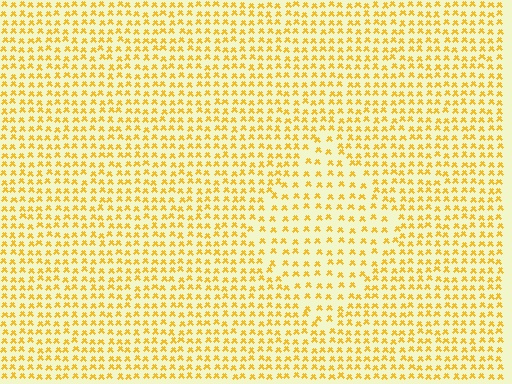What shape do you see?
I see a diamond.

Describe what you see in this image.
The image contains small yellow elements arranged at two different densities. A diamond-shaped region is visible where the elements are less densely packed than the surrounding area.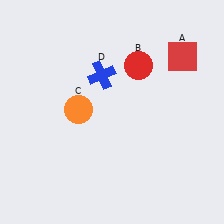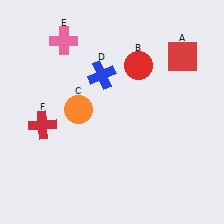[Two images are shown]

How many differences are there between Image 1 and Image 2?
There are 2 differences between the two images.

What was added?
A pink cross (E), a red cross (F) were added in Image 2.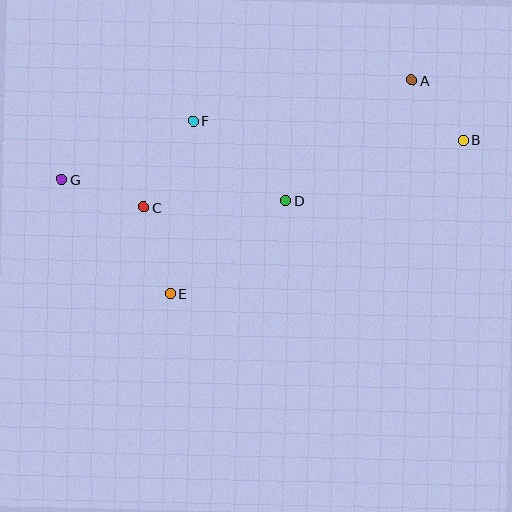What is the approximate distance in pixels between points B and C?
The distance between B and C is approximately 327 pixels.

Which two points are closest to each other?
Points A and B are closest to each other.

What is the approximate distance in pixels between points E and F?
The distance between E and F is approximately 174 pixels.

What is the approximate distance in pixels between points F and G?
The distance between F and G is approximately 144 pixels.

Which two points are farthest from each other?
Points B and G are farthest from each other.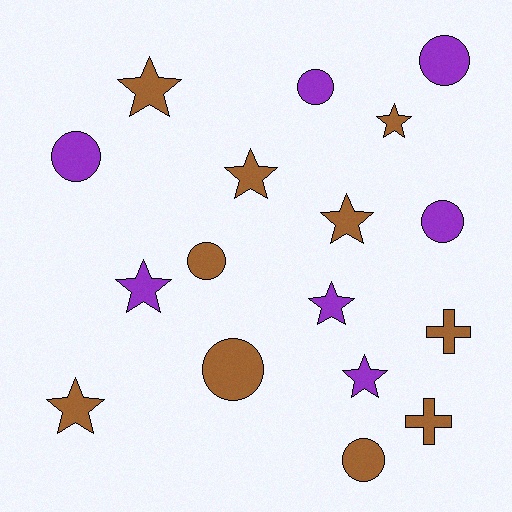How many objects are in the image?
There are 17 objects.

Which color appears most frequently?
Brown, with 10 objects.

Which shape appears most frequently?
Star, with 8 objects.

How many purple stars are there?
There are 3 purple stars.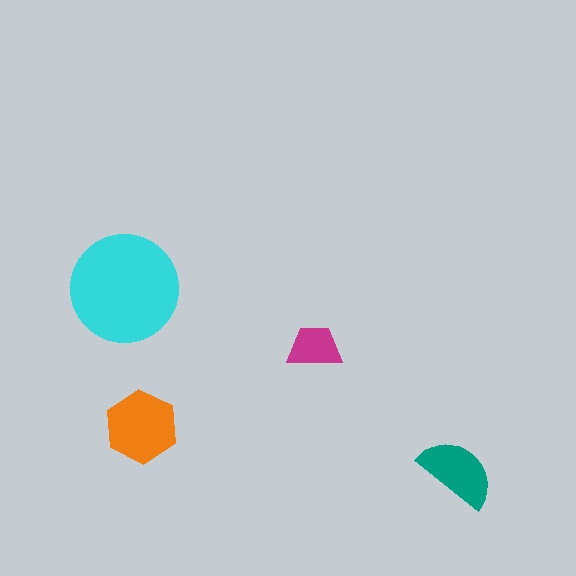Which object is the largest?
The cyan circle.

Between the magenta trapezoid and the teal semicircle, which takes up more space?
The teal semicircle.